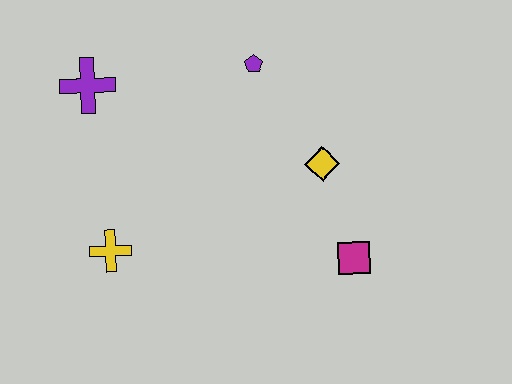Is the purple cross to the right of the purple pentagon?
No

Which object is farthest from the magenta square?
The purple cross is farthest from the magenta square.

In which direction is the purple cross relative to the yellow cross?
The purple cross is above the yellow cross.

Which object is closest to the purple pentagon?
The yellow diamond is closest to the purple pentagon.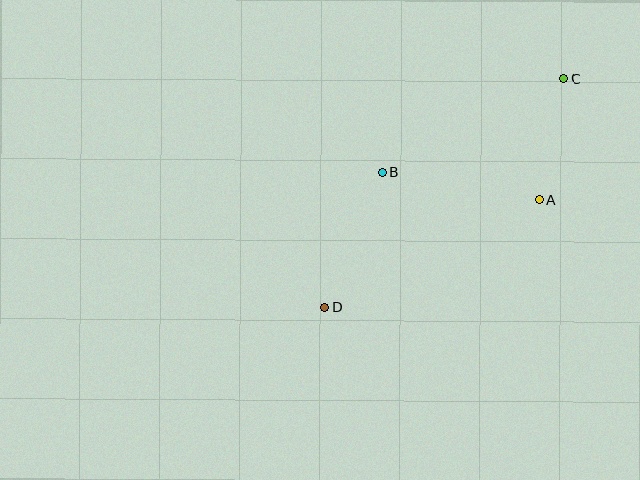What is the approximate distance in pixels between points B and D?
The distance between B and D is approximately 147 pixels.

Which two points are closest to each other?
Points A and C are closest to each other.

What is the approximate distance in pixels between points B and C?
The distance between B and C is approximately 204 pixels.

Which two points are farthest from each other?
Points C and D are farthest from each other.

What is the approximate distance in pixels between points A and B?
The distance between A and B is approximately 159 pixels.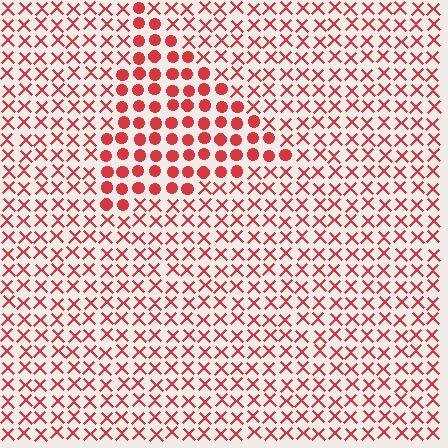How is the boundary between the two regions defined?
The boundary is defined by a change in element shape: circles inside vs. X marks outside. All elements share the same color and spacing.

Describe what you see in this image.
The image is filled with small red elements arranged in a uniform grid. A triangle-shaped region contains circles, while the surrounding area contains X marks. The boundary is defined purely by the change in element shape.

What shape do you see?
I see a triangle.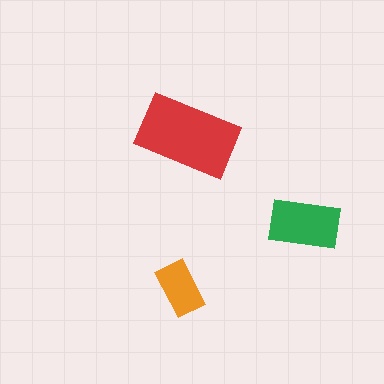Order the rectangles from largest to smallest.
the red one, the green one, the orange one.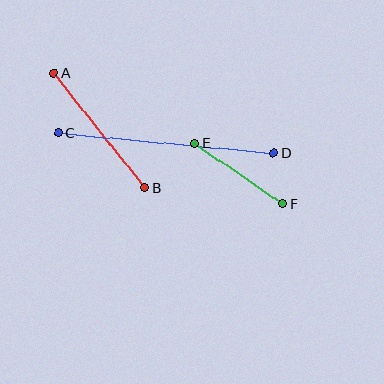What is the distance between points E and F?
The distance is approximately 107 pixels.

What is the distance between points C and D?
The distance is approximately 217 pixels.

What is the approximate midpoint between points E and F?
The midpoint is at approximately (239, 174) pixels.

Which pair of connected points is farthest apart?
Points C and D are farthest apart.